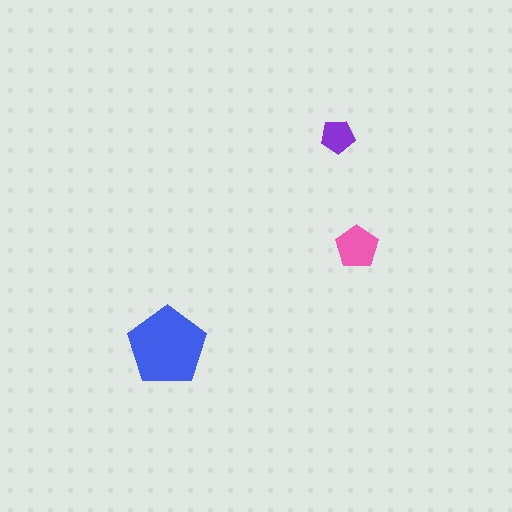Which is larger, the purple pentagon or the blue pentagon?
The blue one.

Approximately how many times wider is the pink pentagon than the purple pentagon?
About 1.5 times wider.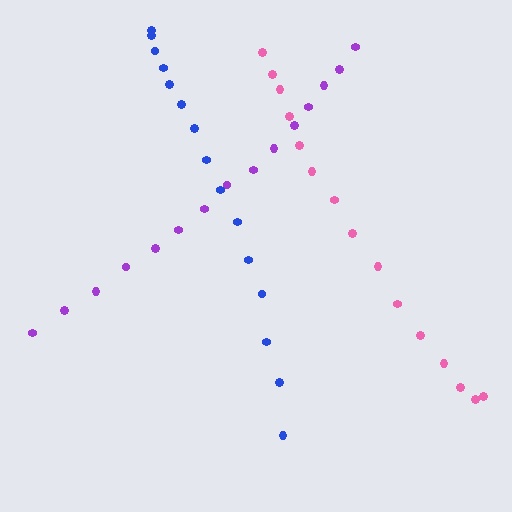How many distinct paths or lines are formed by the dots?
There are 3 distinct paths.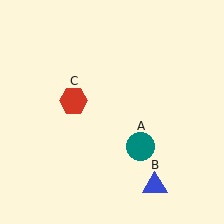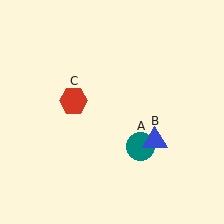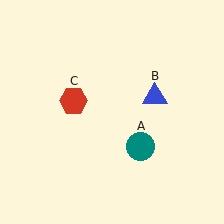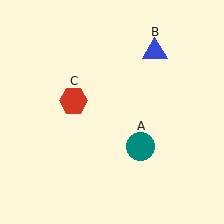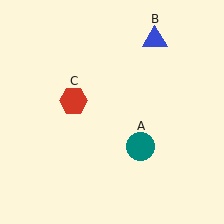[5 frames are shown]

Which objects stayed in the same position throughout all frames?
Teal circle (object A) and red hexagon (object C) remained stationary.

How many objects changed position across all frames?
1 object changed position: blue triangle (object B).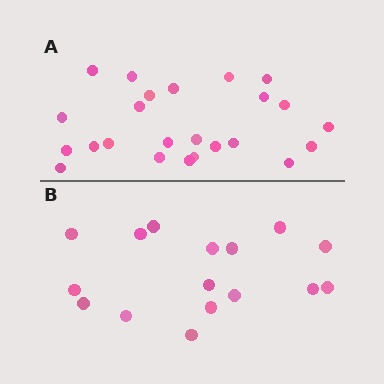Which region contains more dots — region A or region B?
Region A (the top region) has more dots.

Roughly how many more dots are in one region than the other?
Region A has roughly 8 or so more dots than region B.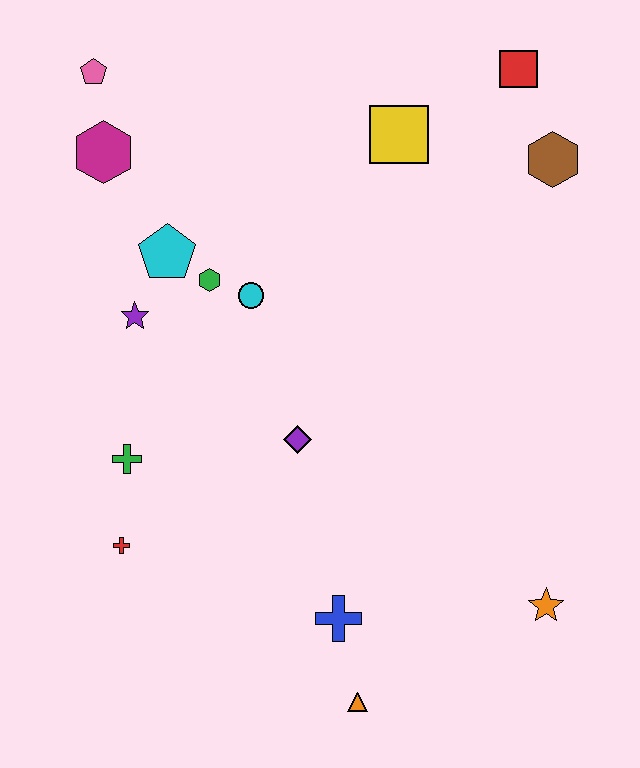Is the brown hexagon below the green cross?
No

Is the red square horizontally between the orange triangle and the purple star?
No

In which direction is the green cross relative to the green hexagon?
The green cross is below the green hexagon.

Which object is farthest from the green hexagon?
The orange star is farthest from the green hexagon.